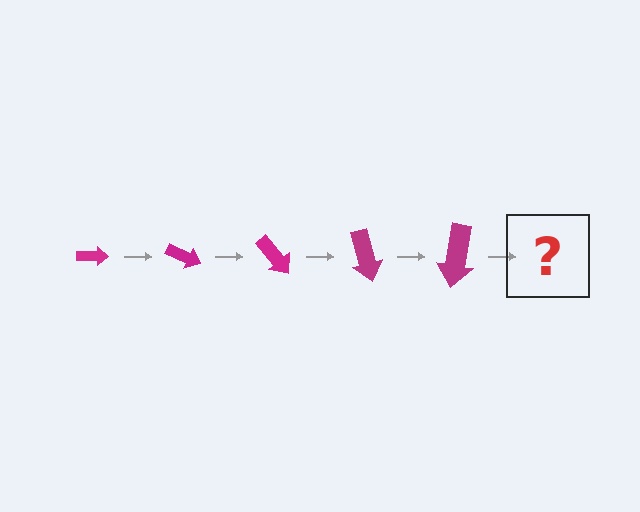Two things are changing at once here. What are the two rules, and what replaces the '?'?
The two rules are that the arrow grows larger each step and it rotates 25 degrees each step. The '?' should be an arrow, larger than the previous one and rotated 125 degrees from the start.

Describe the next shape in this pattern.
It should be an arrow, larger than the previous one and rotated 125 degrees from the start.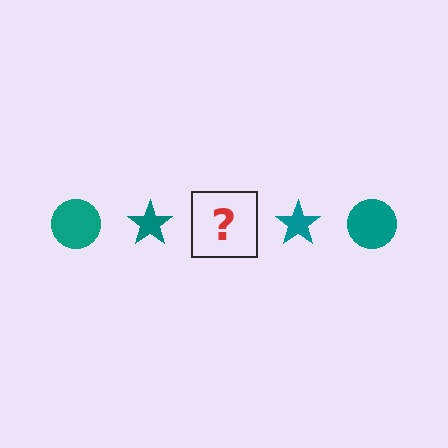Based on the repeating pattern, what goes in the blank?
The blank should be a teal circle.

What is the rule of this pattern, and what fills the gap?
The rule is that the pattern cycles through circle, star shapes in teal. The gap should be filled with a teal circle.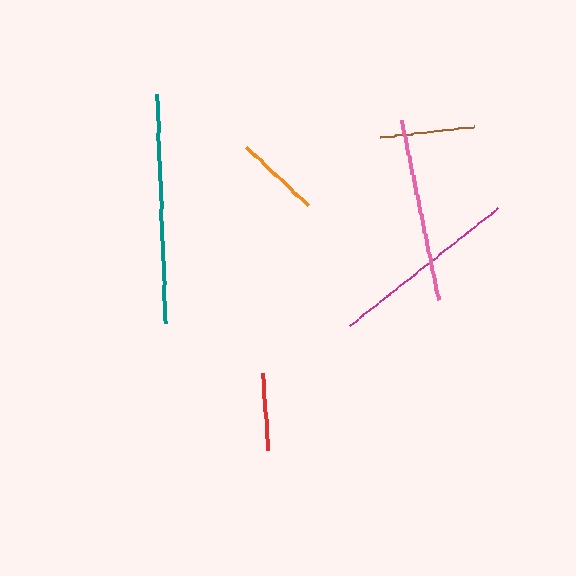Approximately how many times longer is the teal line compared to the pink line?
The teal line is approximately 1.3 times the length of the pink line.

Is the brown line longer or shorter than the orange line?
The brown line is longer than the orange line.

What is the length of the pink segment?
The pink segment is approximately 183 pixels long.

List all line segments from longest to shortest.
From longest to shortest: teal, magenta, pink, brown, orange, red.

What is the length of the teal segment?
The teal segment is approximately 229 pixels long.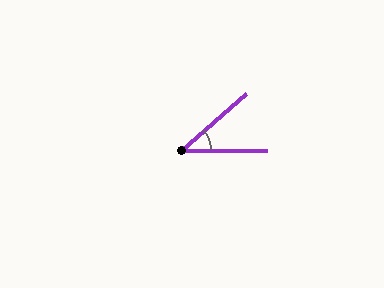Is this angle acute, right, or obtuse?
It is acute.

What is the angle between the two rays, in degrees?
Approximately 41 degrees.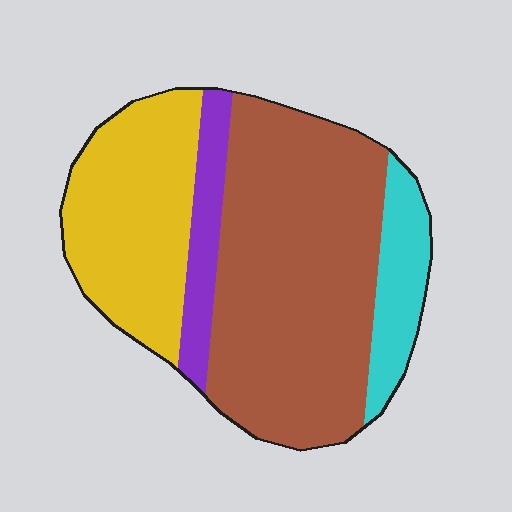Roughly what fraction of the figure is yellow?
Yellow covers 28% of the figure.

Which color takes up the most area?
Brown, at roughly 50%.